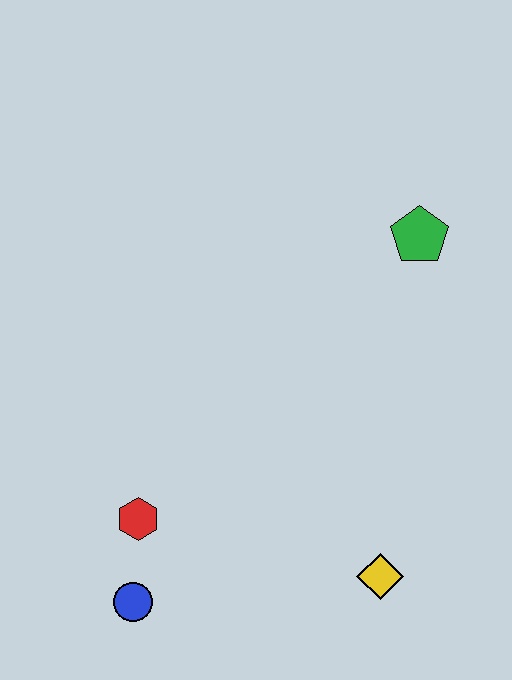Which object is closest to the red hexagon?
The blue circle is closest to the red hexagon.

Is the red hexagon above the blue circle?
Yes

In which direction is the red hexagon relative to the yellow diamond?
The red hexagon is to the left of the yellow diamond.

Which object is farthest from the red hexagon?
The green pentagon is farthest from the red hexagon.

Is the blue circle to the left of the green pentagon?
Yes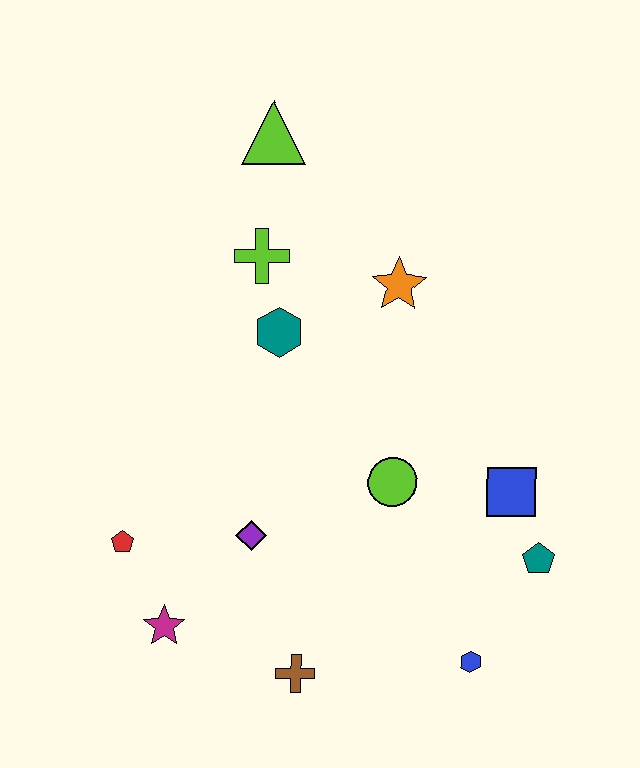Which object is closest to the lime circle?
The blue square is closest to the lime circle.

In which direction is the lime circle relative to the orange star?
The lime circle is below the orange star.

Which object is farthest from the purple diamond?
The lime triangle is farthest from the purple diamond.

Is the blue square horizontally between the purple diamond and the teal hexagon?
No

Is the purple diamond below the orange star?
Yes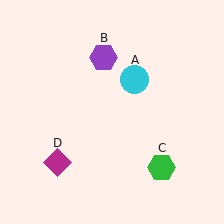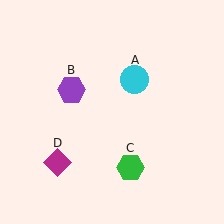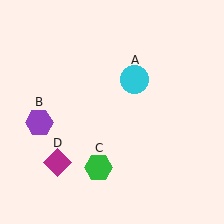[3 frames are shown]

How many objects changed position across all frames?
2 objects changed position: purple hexagon (object B), green hexagon (object C).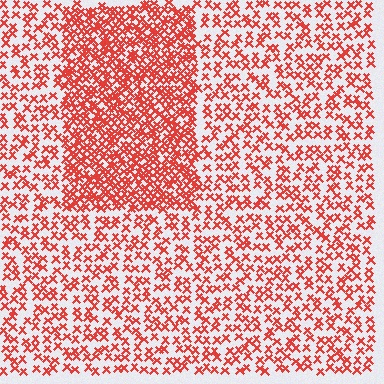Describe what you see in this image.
The image contains small red elements arranged at two different densities. A rectangle-shaped region is visible where the elements are more densely packed than the surrounding area.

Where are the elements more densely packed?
The elements are more densely packed inside the rectangle boundary.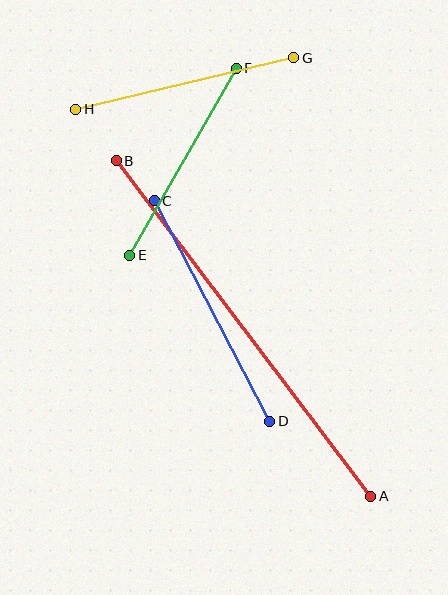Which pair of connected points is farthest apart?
Points A and B are farthest apart.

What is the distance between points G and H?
The distance is approximately 224 pixels.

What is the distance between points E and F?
The distance is approximately 215 pixels.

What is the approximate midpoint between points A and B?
The midpoint is at approximately (243, 329) pixels.